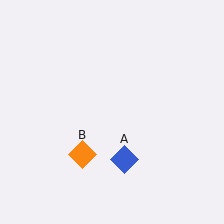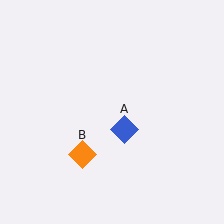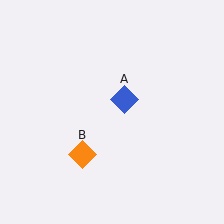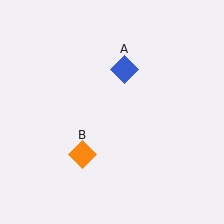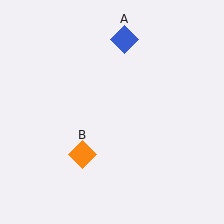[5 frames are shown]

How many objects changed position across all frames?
1 object changed position: blue diamond (object A).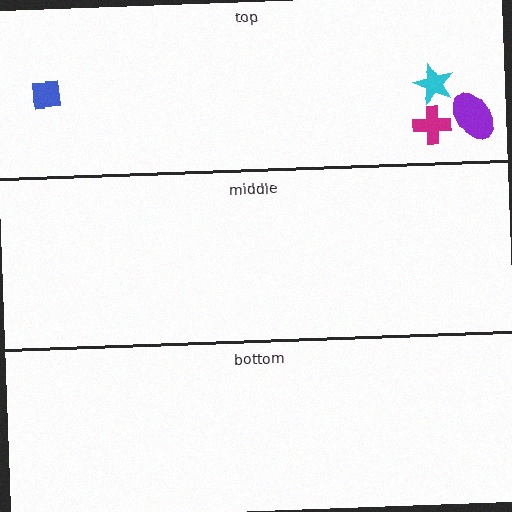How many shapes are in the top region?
4.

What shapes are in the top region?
The cyan star, the magenta cross, the blue square, the purple ellipse.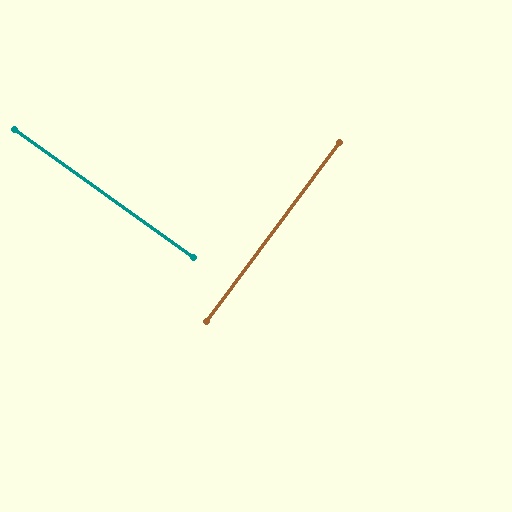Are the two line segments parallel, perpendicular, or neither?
Perpendicular — they meet at approximately 89°.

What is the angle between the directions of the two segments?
Approximately 89 degrees.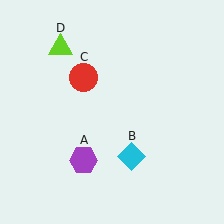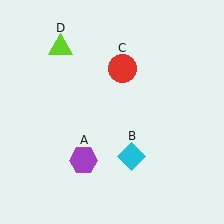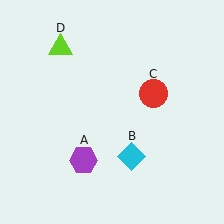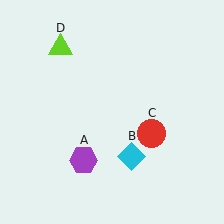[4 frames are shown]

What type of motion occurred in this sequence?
The red circle (object C) rotated clockwise around the center of the scene.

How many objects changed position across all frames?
1 object changed position: red circle (object C).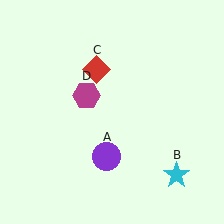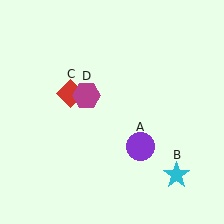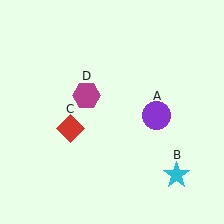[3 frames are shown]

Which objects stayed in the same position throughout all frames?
Cyan star (object B) and magenta hexagon (object D) remained stationary.